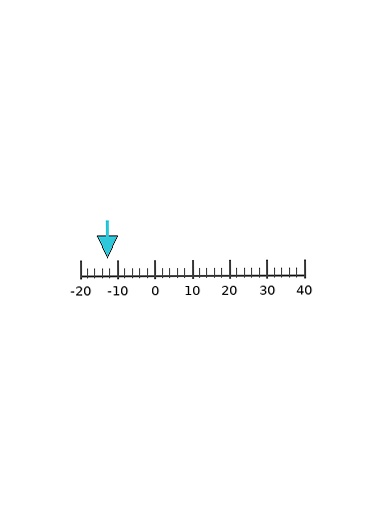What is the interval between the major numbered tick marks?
The major tick marks are spaced 10 units apart.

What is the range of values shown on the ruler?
The ruler shows values from -20 to 40.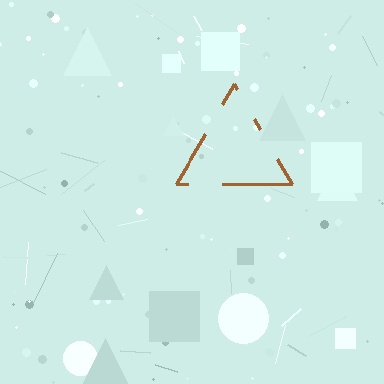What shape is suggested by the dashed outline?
The dashed outline suggests a triangle.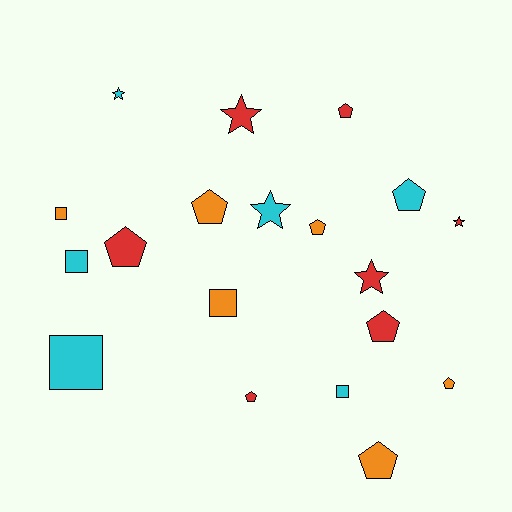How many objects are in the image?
There are 19 objects.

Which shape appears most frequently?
Pentagon, with 9 objects.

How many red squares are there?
There are no red squares.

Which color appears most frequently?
Red, with 7 objects.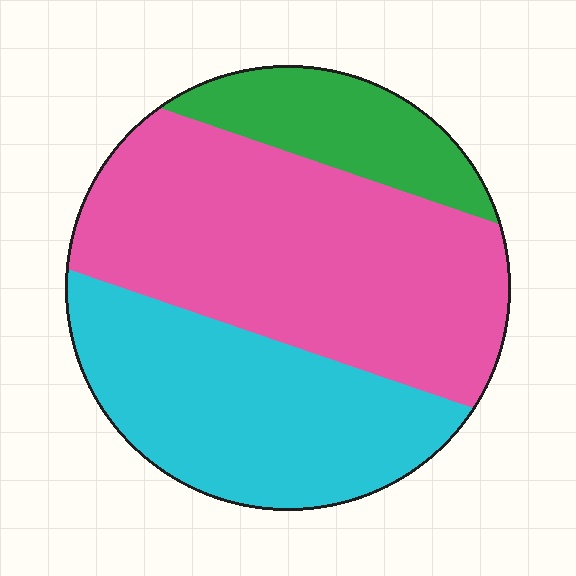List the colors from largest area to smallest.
From largest to smallest: pink, cyan, green.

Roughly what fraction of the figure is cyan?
Cyan covers about 35% of the figure.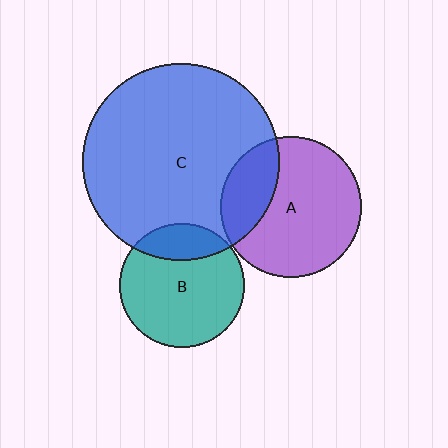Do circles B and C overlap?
Yes.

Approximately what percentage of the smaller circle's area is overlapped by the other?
Approximately 20%.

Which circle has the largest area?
Circle C (blue).